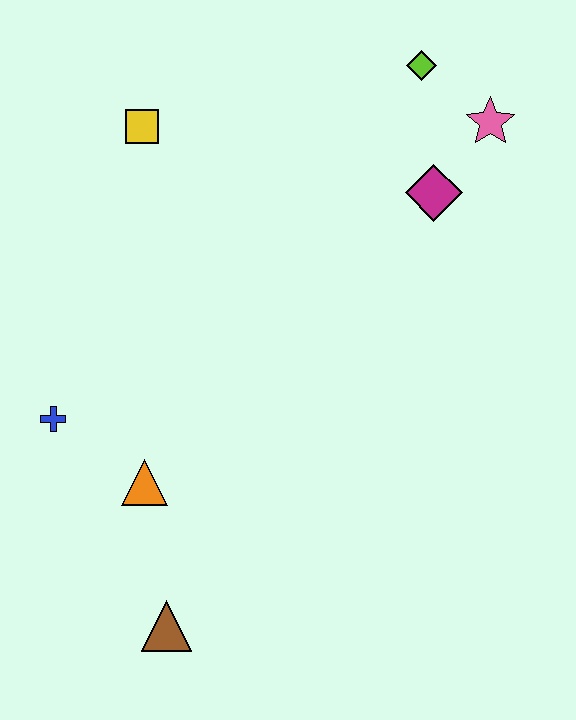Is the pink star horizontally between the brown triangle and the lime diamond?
No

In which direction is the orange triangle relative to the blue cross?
The orange triangle is to the right of the blue cross.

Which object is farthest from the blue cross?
The pink star is farthest from the blue cross.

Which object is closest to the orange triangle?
The blue cross is closest to the orange triangle.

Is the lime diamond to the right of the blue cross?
Yes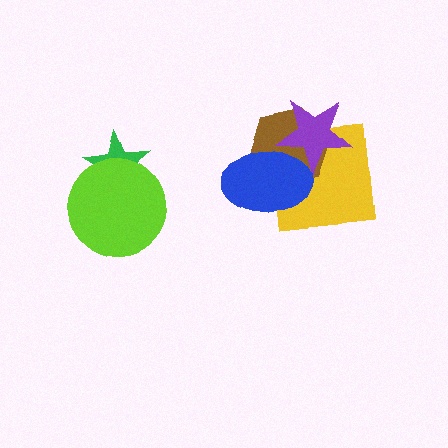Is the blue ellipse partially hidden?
Yes, it is partially covered by another shape.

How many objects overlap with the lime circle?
1 object overlaps with the lime circle.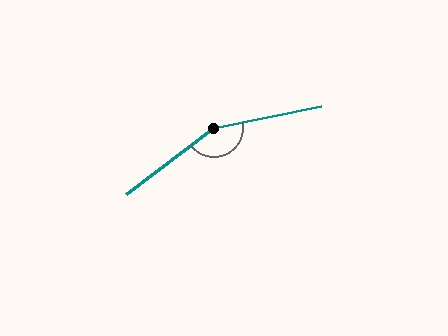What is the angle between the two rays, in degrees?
Approximately 154 degrees.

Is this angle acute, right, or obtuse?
It is obtuse.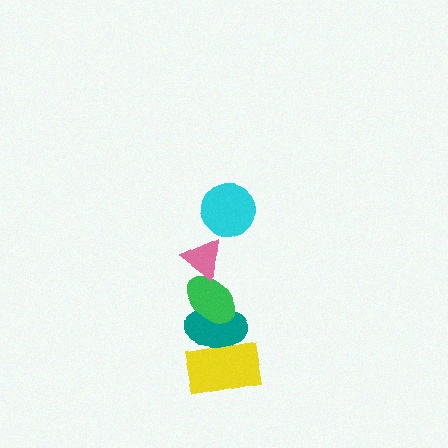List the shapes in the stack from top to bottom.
From top to bottom: the cyan circle, the pink triangle, the green ellipse, the teal ellipse, the yellow rectangle.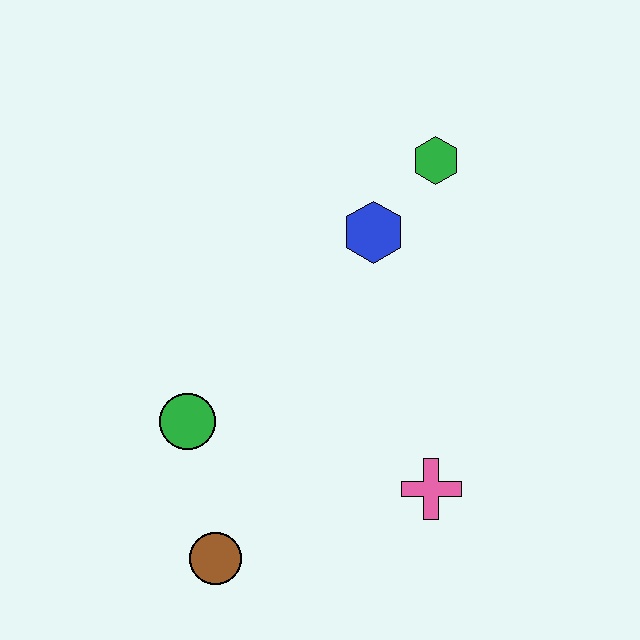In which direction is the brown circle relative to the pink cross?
The brown circle is to the left of the pink cross.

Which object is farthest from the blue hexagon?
The brown circle is farthest from the blue hexagon.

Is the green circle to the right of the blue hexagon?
No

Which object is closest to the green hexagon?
The blue hexagon is closest to the green hexagon.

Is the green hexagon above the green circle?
Yes